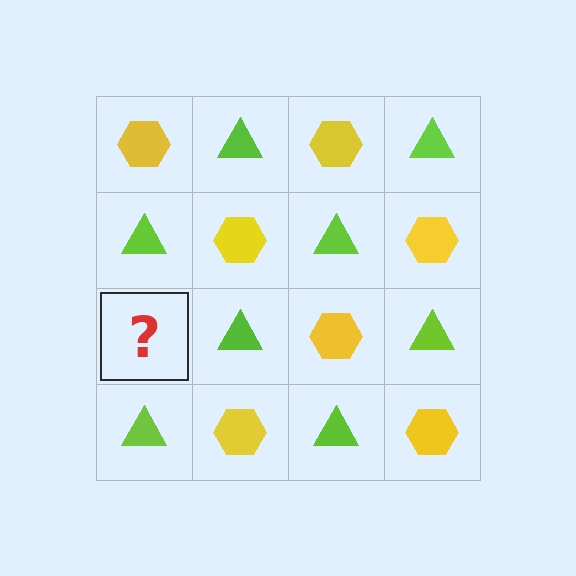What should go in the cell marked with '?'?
The missing cell should contain a yellow hexagon.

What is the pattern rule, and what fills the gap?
The rule is that it alternates yellow hexagon and lime triangle in a checkerboard pattern. The gap should be filled with a yellow hexagon.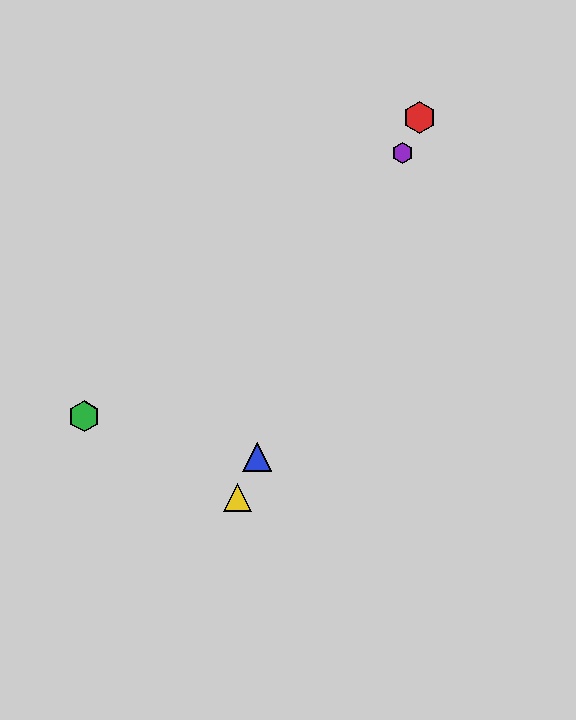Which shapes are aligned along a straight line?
The red hexagon, the blue triangle, the yellow triangle, the purple hexagon are aligned along a straight line.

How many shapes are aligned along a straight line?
4 shapes (the red hexagon, the blue triangle, the yellow triangle, the purple hexagon) are aligned along a straight line.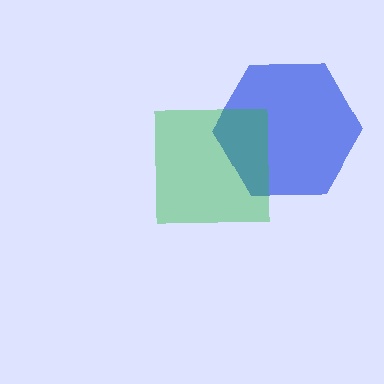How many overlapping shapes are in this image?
There are 2 overlapping shapes in the image.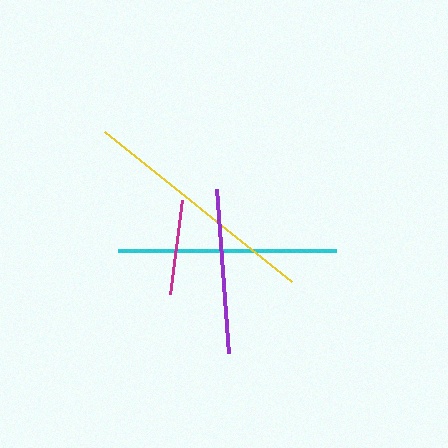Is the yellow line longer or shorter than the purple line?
The yellow line is longer than the purple line.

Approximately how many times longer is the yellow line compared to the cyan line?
The yellow line is approximately 1.1 times the length of the cyan line.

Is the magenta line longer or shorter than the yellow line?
The yellow line is longer than the magenta line.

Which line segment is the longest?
The yellow line is the longest at approximately 240 pixels.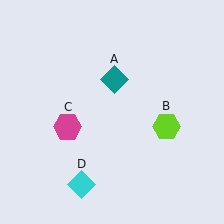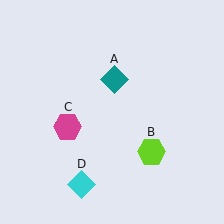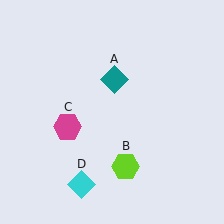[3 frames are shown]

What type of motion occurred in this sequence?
The lime hexagon (object B) rotated clockwise around the center of the scene.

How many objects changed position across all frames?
1 object changed position: lime hexagon (object B).